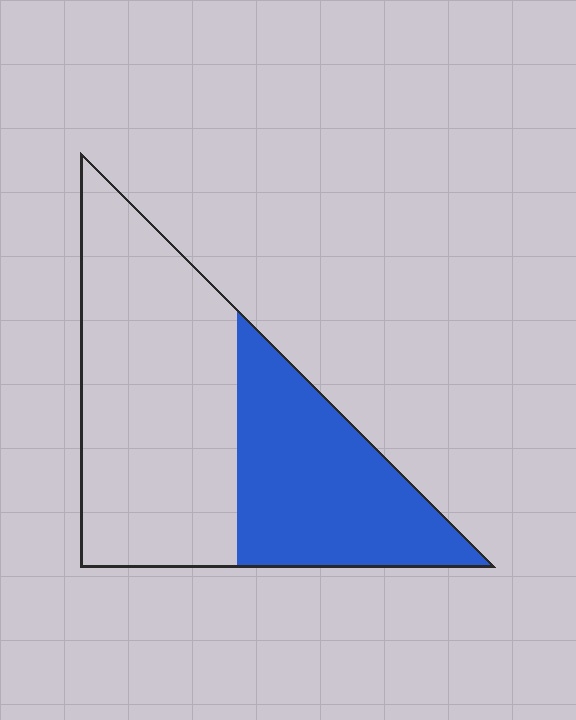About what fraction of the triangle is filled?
About two fifths (2/5).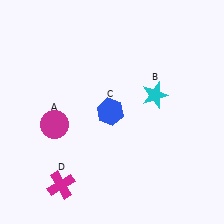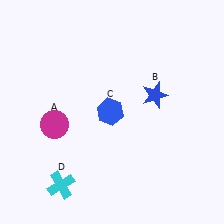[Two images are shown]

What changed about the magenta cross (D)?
In Image 1, D is magenta. In Image 2, it changed to cyan.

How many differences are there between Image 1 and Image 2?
There are 2 differences between the two images.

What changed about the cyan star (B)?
In Image 1, B is cyan. In Image 2, it changed to blue.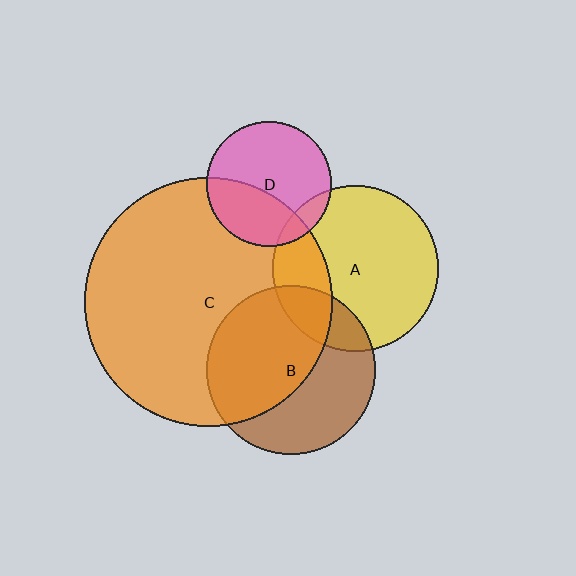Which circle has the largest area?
Circle C (orange).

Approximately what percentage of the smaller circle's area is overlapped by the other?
Approximately 10%.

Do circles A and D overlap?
Yes.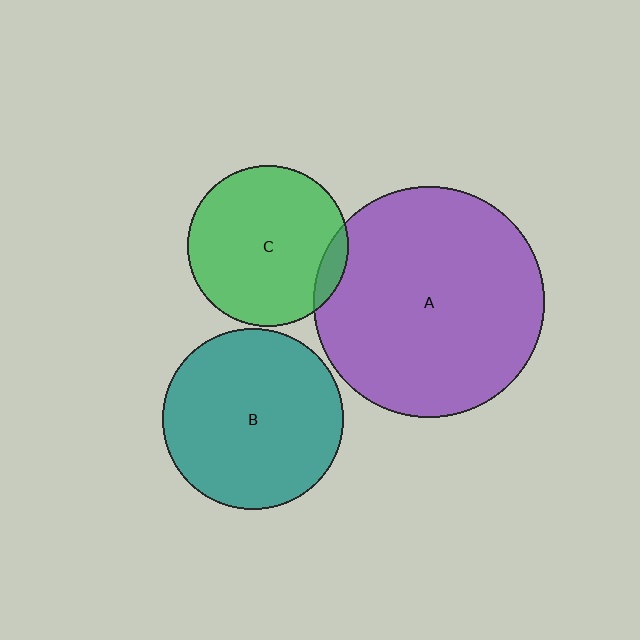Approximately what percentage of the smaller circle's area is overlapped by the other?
Approximately 10%.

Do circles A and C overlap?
Yes.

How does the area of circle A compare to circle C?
Approximately 2.0 times.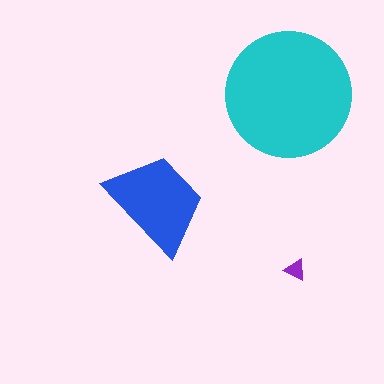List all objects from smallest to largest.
The purple triangle, the blue trapezoid, the cyan circle.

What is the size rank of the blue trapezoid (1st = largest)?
2nd.